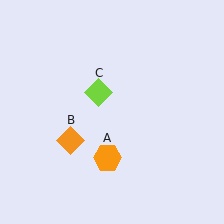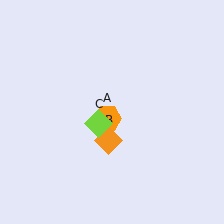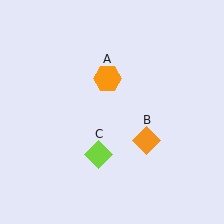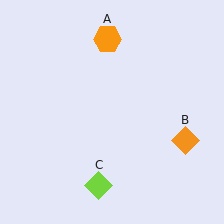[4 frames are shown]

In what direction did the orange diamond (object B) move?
The orange diamond (object B) moved right.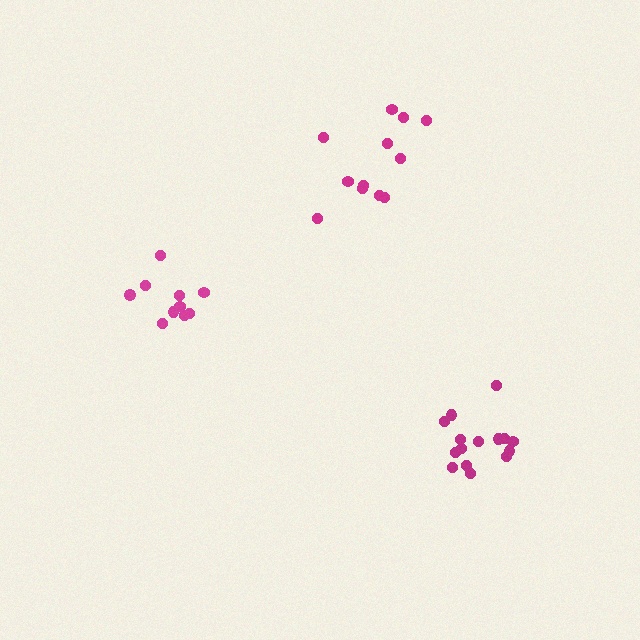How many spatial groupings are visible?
There are 3 spatial groupings.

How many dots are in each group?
Group 1: 12 dots, Group 2: 15 dots, Group 3: 10 dots (37 total).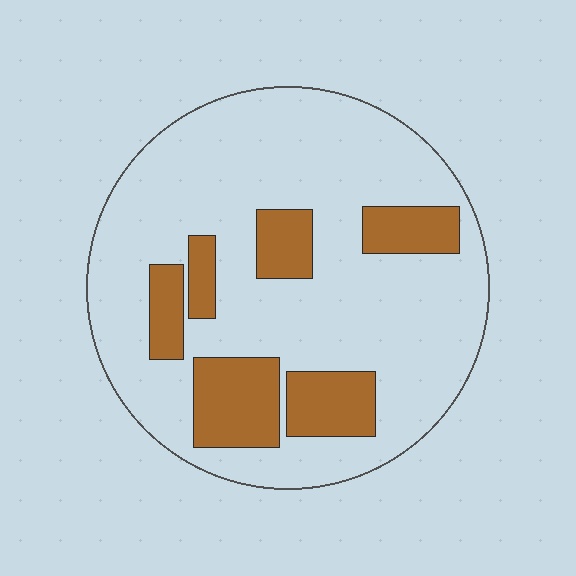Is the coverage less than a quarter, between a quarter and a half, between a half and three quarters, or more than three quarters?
Less than a quarter.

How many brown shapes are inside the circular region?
6.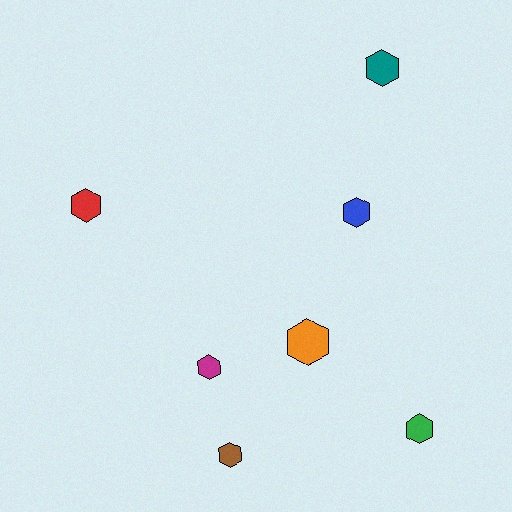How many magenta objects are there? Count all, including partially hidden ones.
There is 1 magenta object.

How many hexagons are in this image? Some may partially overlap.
There are 7 hexagons.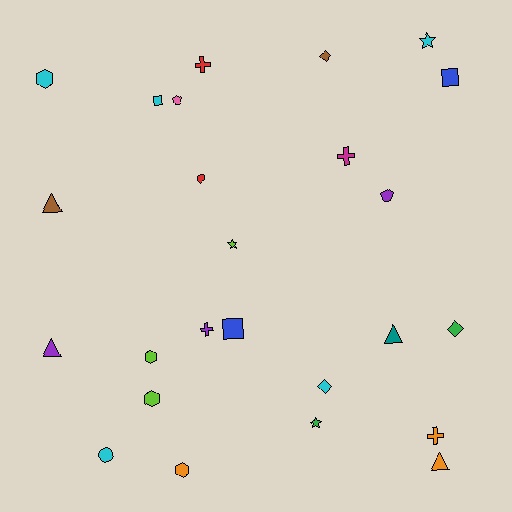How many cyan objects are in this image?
There are 5 cyan objects.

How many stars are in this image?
There are 3 stars.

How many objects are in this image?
There are 25 objects.